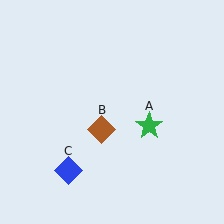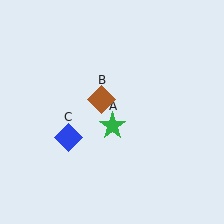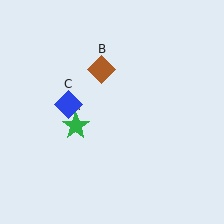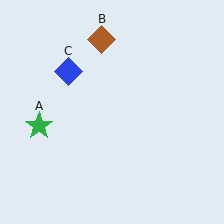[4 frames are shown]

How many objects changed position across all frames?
3 objects changed position: green star (object A), brown diamond (object B), blue diamond (object C).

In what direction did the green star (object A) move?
The green star (object A) moved left.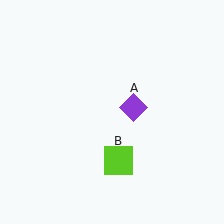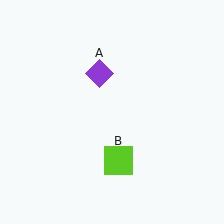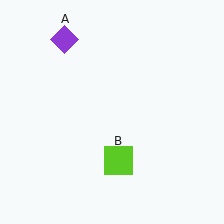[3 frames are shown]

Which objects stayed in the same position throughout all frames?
Lime square (object B) remained stationary.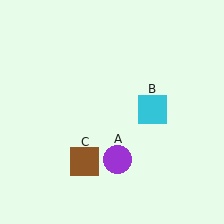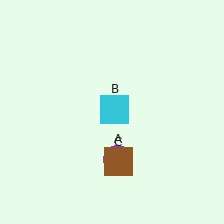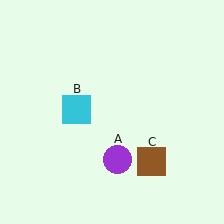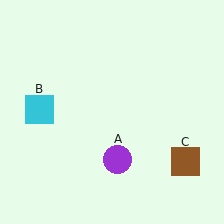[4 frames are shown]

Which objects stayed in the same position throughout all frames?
Purple circle (object A) remained stationary.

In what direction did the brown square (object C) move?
The brown square (object C) moved right.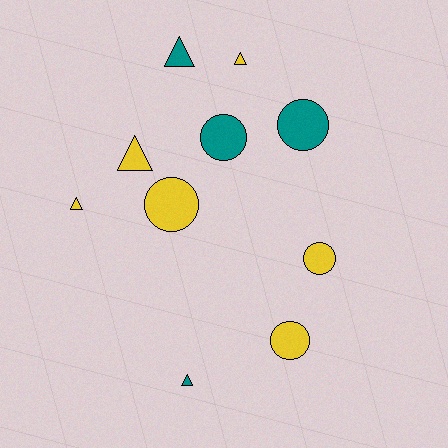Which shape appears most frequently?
Triangle, with 5 objects.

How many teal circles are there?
There are 2 teal circles.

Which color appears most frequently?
Yellow, with 6 objects.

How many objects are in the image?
There are 10 objects.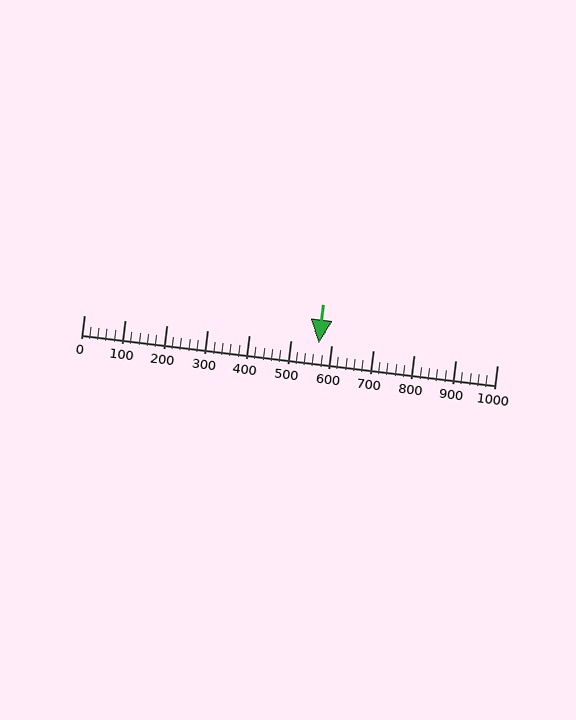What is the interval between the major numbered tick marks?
The major tick marks are spaced 100 units apart.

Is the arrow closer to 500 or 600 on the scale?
The arrow is closer to 600.